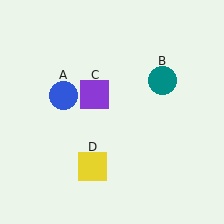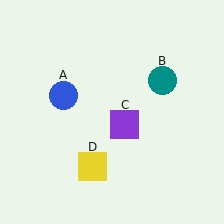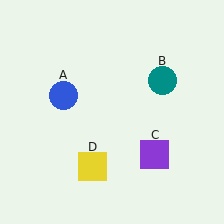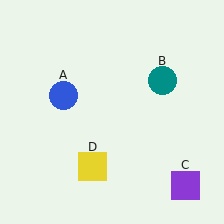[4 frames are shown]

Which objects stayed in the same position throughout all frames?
Blue circle (object A) and teal circle (object B) and yellow square (object D) remained stationary.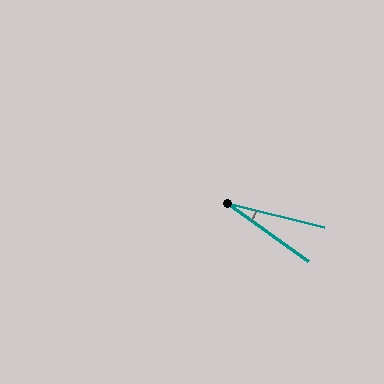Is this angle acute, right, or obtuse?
It is acute.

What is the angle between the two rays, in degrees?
Approximately 22 degrees.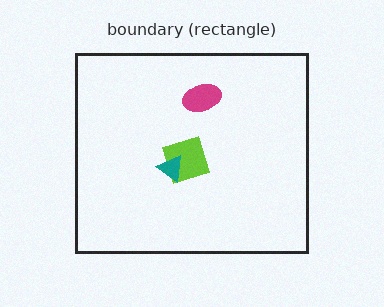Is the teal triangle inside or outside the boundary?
Inside.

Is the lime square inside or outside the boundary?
Inside.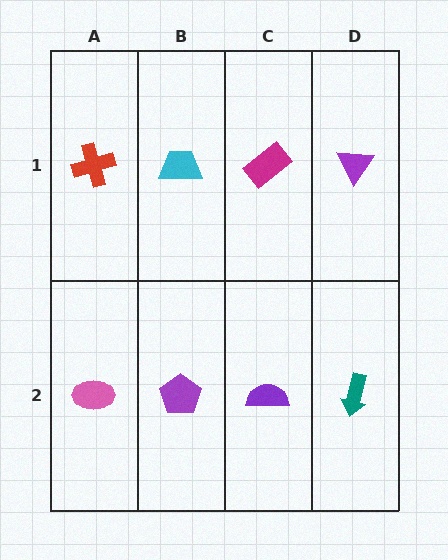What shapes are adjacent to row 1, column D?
A teal arrow (row 2, column D), a magenta rectangle (row 1, column C).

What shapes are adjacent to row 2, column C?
A magenta rectangle (row 1, column C), a purple pentagon (row 2, column B), a teal arrow (row 2, column D).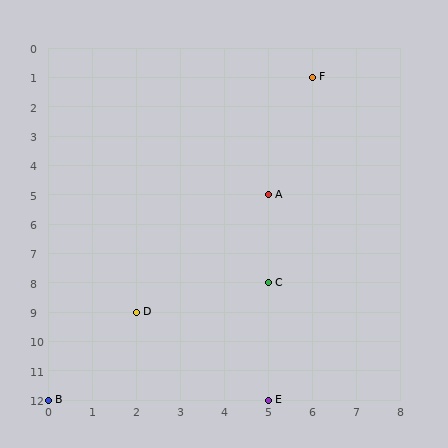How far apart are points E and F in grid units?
Points E and F are 1 column and 11 rows apart (about 11.0 grid units diagonally).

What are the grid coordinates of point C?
Point C is at grid coordinates (5, 8).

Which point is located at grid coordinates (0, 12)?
Point B is at (0, 12).